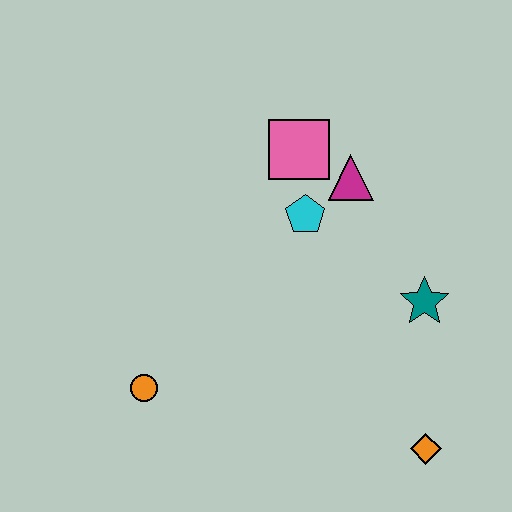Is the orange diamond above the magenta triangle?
No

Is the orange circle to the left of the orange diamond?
Yes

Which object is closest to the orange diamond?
The teal star is closest to the orange diamond.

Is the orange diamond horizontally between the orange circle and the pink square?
No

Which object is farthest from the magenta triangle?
The orange circle is farthest from the magenta triangle.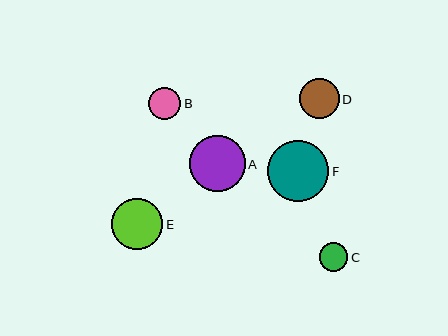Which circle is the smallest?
Circle C is the smallest with a size of approximately 29 pixels.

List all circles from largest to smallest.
From largest to smallest: F, A, E, D, B, C.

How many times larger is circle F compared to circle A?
Circle F is approximately 1.1 times the size of circle A.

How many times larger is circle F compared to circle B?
Circle F is approximately 1.9 times the size of circle B.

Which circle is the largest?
Circle F is the largest with a size of approximately 62 pixels.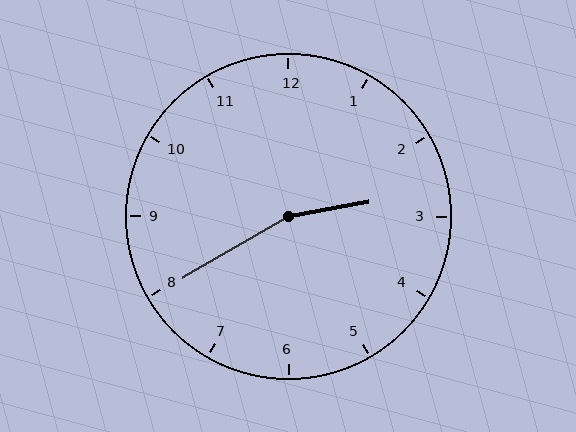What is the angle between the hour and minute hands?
Approximately 160 degrees.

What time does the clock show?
2:40.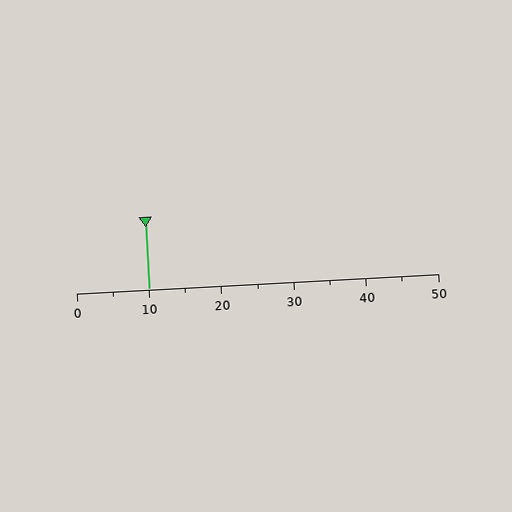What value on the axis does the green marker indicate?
The marker indicates approximately 10.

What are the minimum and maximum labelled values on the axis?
The axis runs from 0 to 50.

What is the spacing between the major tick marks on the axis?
The major ticks are spaced 10 apart.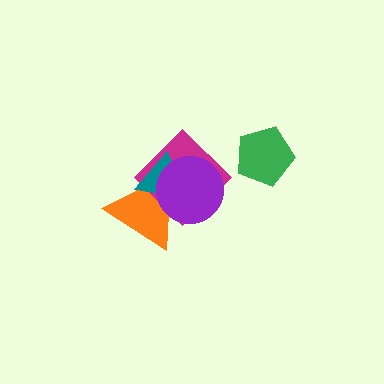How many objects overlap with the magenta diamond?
3 objects overlap with the magenta diamond.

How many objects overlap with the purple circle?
3 objects overlap with the purple circle.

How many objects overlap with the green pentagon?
0 objects overlap with the green pentagon.